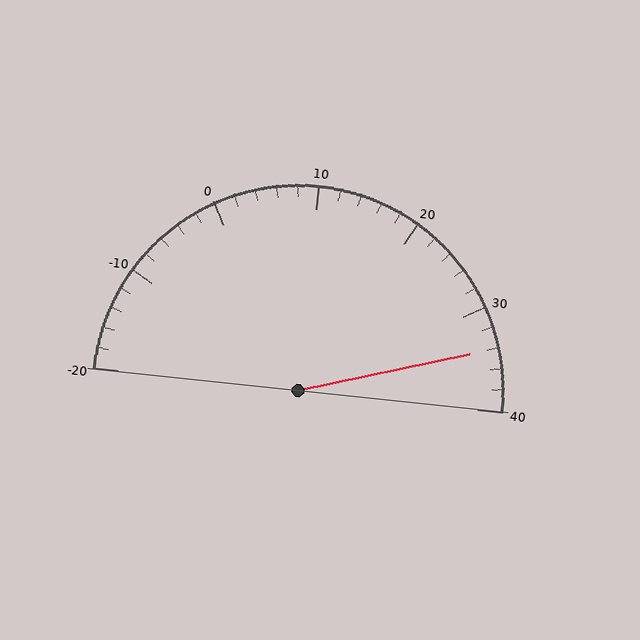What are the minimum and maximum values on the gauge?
The gauge ranges from -20 to 40.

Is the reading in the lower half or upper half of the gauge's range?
The reading is in the upper half of the range (-20 to 40).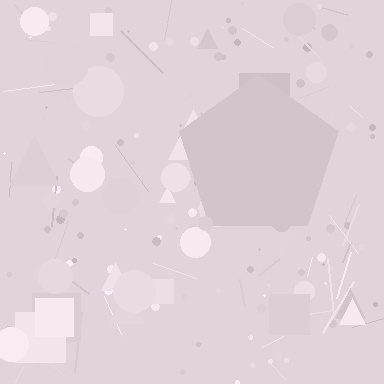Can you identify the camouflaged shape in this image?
The camouflaged shape is a pentagon.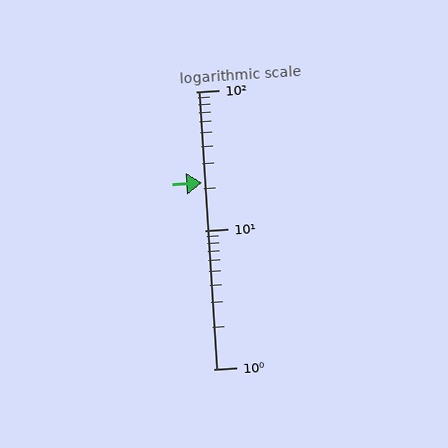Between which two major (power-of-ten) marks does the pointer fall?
The pointer is between 10 and 100.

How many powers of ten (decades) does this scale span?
The scale spans 2 decades, from 1 to 100.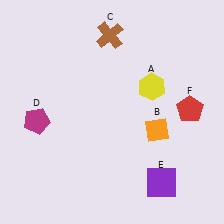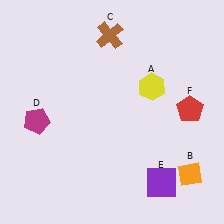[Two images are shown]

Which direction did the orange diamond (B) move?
The orange diamond (B) moved down.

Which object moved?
The orange diamond (B) moved down.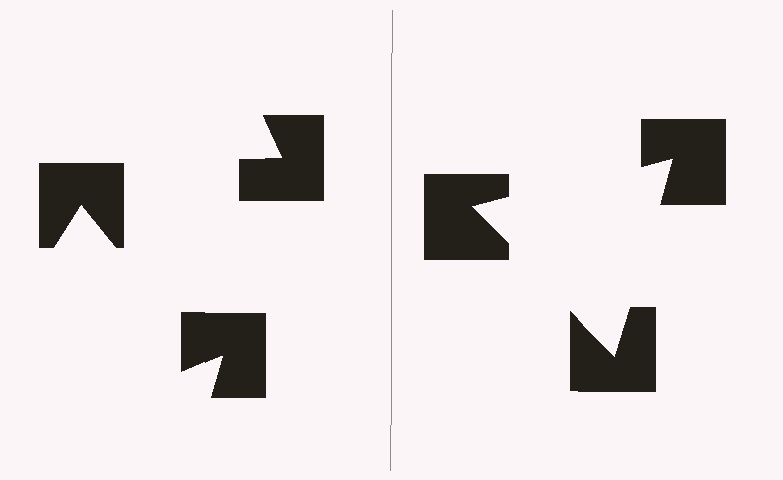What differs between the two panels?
The notched squares are positioned identically on both sides; only the wedge orientations differ. On the right they align to a triangle; on the left they are misaligned.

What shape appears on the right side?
An illusory triangle.